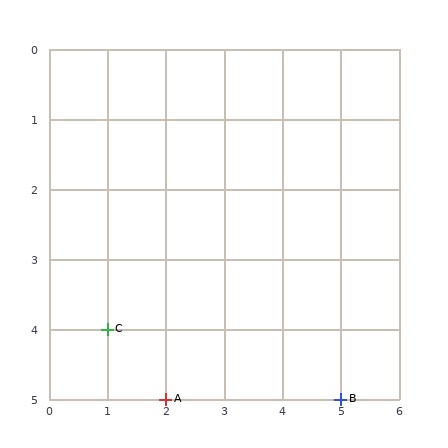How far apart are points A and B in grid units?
Points A and B are 3 columns apart.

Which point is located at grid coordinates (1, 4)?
Point C is at (1, 4).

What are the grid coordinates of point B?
Point B is at grid coordinates (5, 5).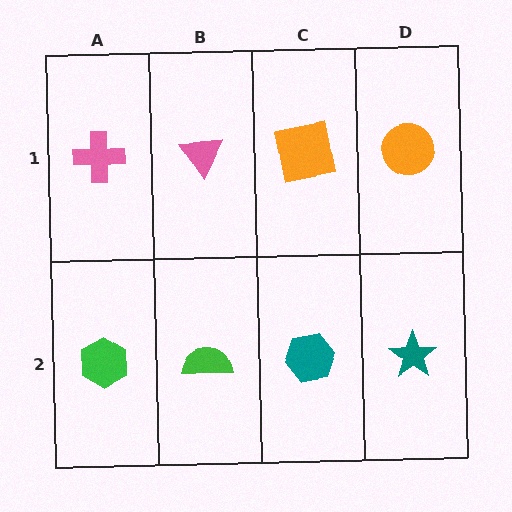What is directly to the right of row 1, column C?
An orange circle.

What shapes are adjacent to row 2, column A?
A pink cross (row 1, column A), a green semicircle (row 2, column B).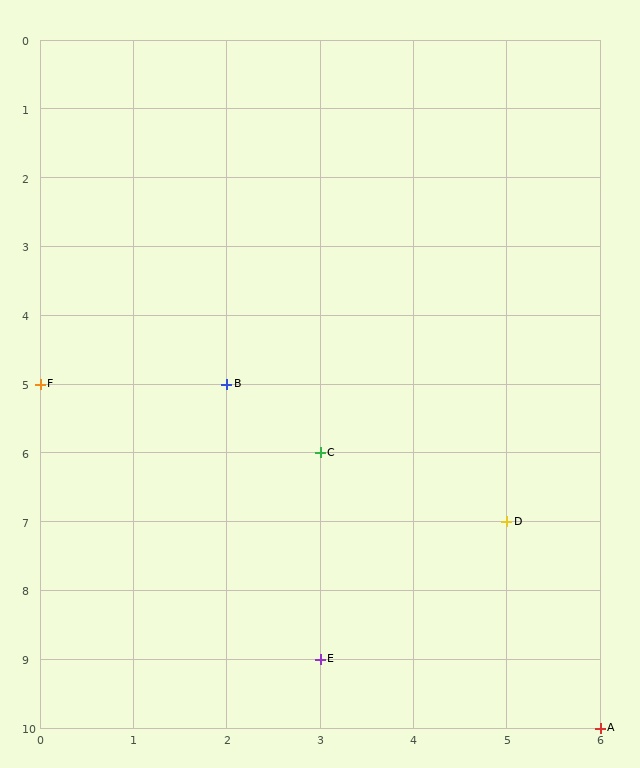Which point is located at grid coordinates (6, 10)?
Point A is at (6, 10).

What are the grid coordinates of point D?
Point D is at grid coordinates (5, 7).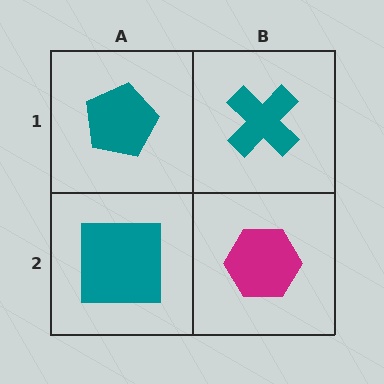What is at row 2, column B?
A magenta hexagon.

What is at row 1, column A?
A teal pentagon.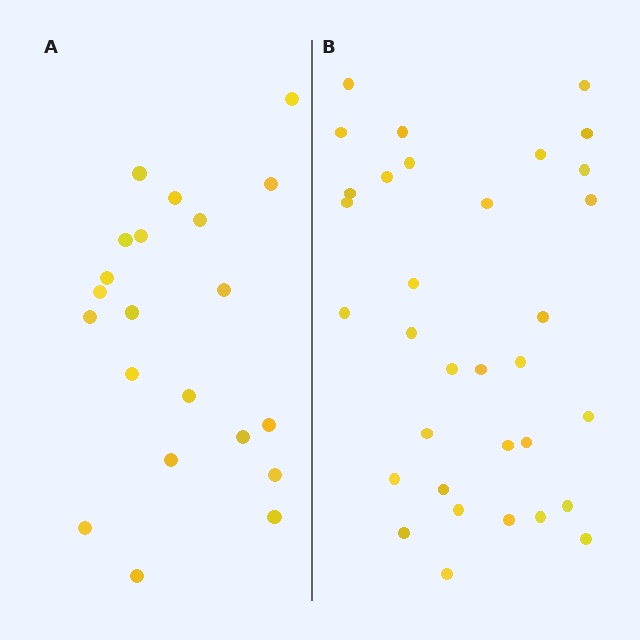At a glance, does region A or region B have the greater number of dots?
Region B (the right region) has more dots.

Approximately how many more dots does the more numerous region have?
Region B has roughly 12 or so more dots than region A.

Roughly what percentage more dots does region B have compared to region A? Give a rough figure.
About 55% more.